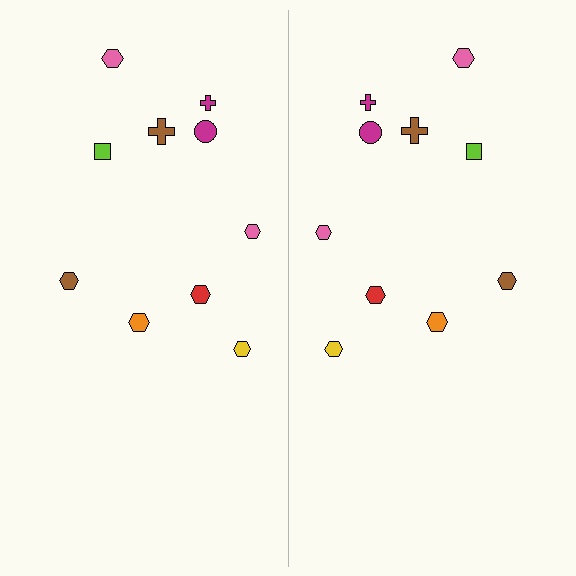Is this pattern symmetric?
Yes, this pattern has bilateral (reflection) symmetry.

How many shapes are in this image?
There are 20 shapes in this image.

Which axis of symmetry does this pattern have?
The pattern has a vertical axis of symmetry running through the center of the image.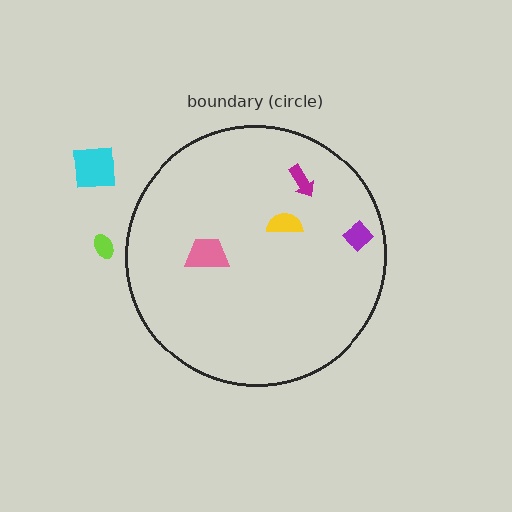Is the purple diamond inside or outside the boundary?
Inside.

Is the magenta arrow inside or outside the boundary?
Inside.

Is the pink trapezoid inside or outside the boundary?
Inside.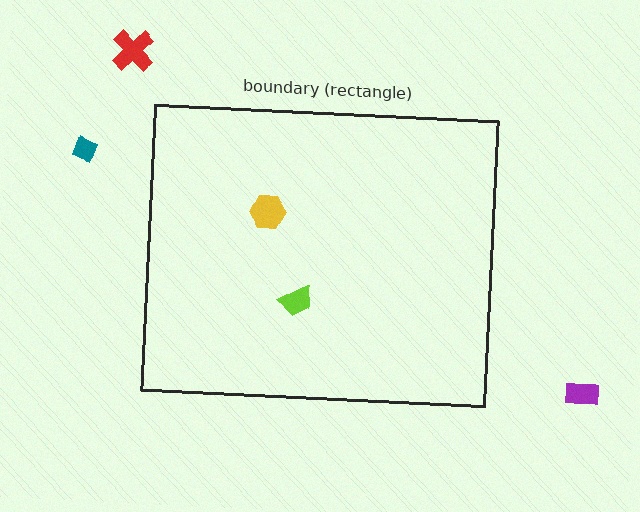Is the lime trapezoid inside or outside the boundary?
Inside.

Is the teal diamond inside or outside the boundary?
Outside.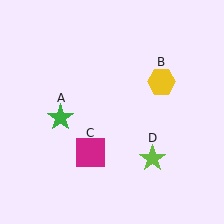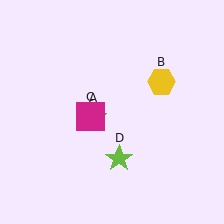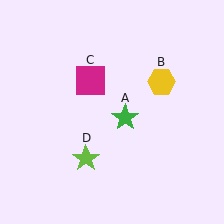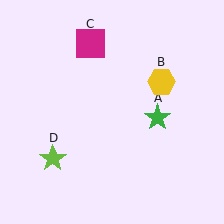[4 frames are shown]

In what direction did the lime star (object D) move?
The lime star (object D) moved left.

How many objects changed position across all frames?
3 objects changed position: green star (object A), magenta square (object C), lime star (object D).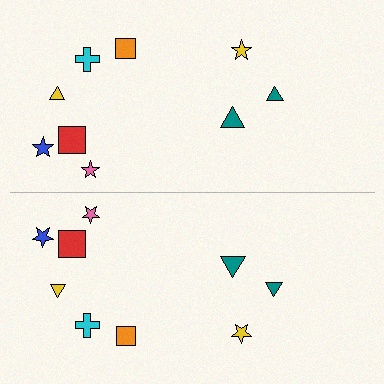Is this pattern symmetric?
Yes, this pattern has bilateral (reflection) symmetry.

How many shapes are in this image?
There are 18 shapes in this image.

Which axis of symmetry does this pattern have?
The pattern has a horizontal axis of symmetry running through the center of the image.